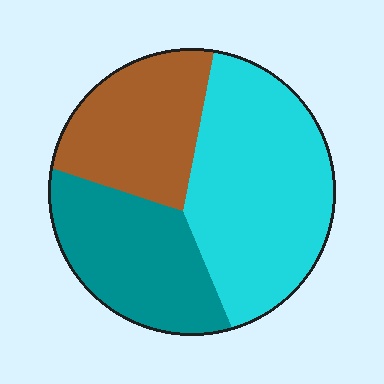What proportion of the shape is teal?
Teal covers roughly 30% of the shape.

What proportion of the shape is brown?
Brown covers 26% of the shape.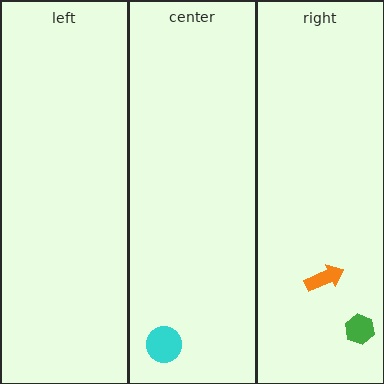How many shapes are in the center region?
1.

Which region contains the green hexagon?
The right region.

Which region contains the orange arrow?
The right region.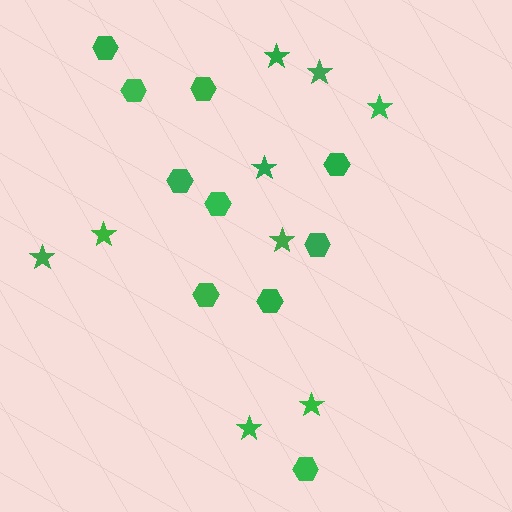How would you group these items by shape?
There are 2 groups: one group of hexagons (10) and one group of stars (9).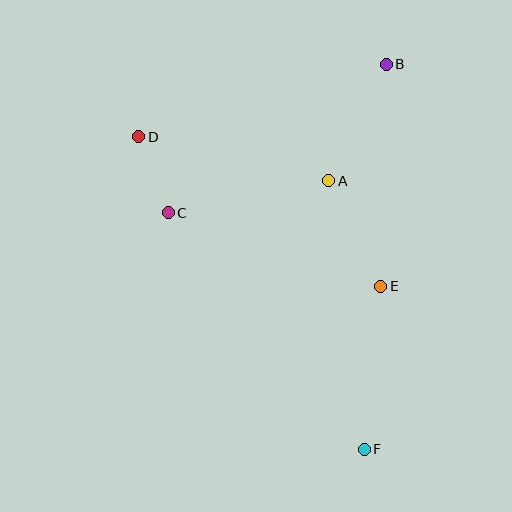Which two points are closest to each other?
Points C and D are closest to each other.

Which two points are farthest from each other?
Points B and F are farthest from each other.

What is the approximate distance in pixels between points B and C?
The distance between B and C is approximately 264 pixels.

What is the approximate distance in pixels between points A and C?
The distance between A and C is approximately 164 pixels.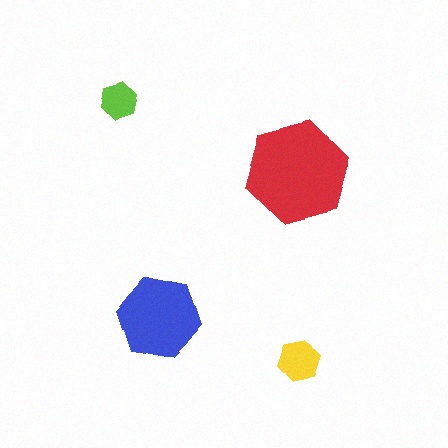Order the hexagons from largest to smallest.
the red one, the blue one, the yellow one, the lime one.